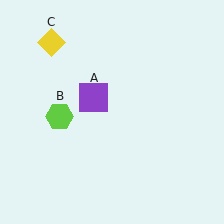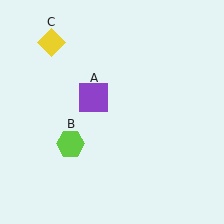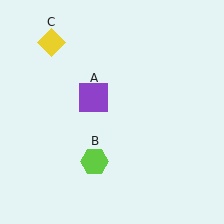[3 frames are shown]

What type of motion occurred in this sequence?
The lime hexagon (object B) rotated counterclockwise around the center of the scene.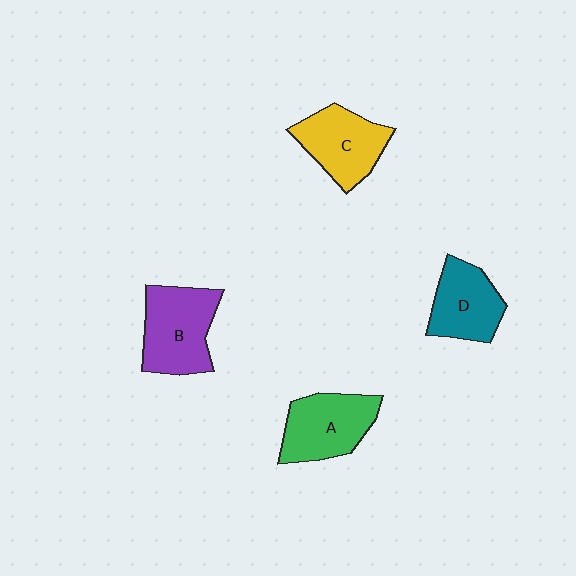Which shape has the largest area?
Shape B (purple).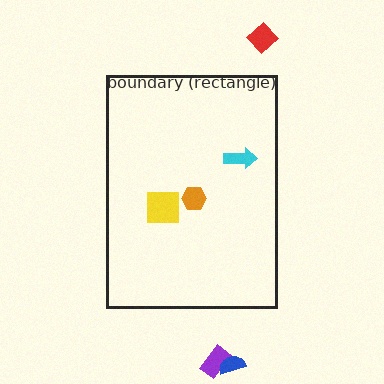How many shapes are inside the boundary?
3 inside, 3 outside.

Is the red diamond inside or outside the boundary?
Outside.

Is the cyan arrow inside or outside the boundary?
Inside.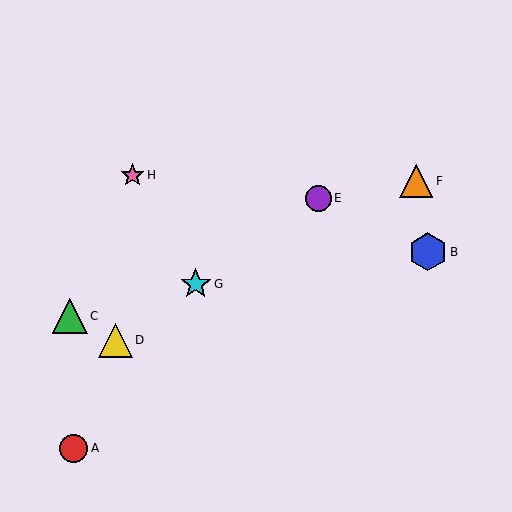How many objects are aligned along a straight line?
3 objects (D, E, G) are aligned along a straight line.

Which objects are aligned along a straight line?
Objects D, E, G are aligned along a straight line.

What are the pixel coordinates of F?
Object F is at (416, 181).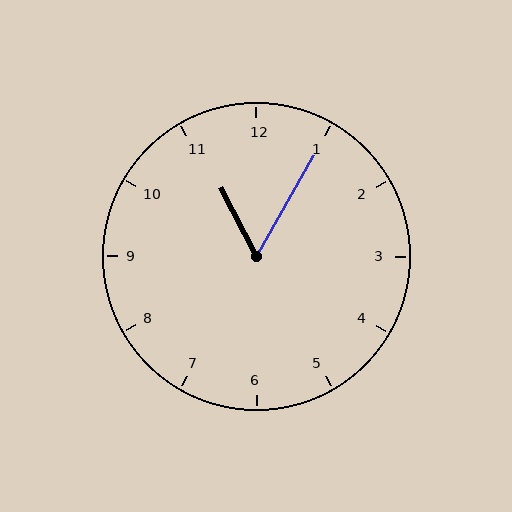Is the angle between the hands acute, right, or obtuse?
It is acute.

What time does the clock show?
11:05.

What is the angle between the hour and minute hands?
Approximately 58 degrees.